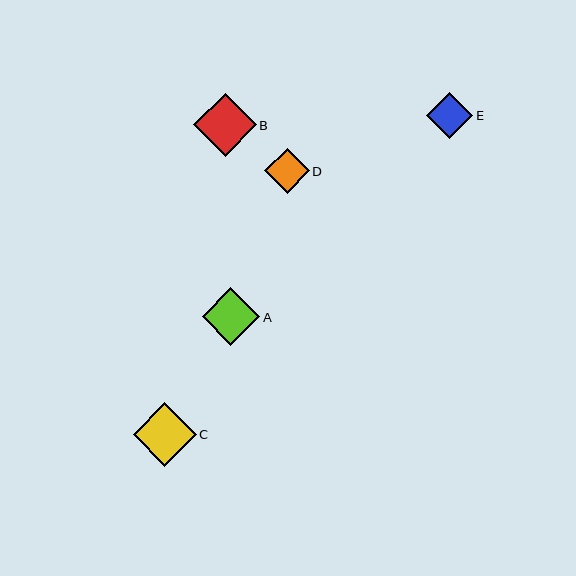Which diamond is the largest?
Diamond C is the largest with a size of approximately 63 pixels.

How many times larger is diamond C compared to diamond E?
Diamond C is approximately 1.4 times the size of diamond E.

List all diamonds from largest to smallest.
From largest to smallest: C, B, A, E, D.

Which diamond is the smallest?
Diamond D is the smallest with a size of approximately 44 pixels.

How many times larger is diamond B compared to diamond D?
Diamond B is approximately 1.4 times the size of diamond D.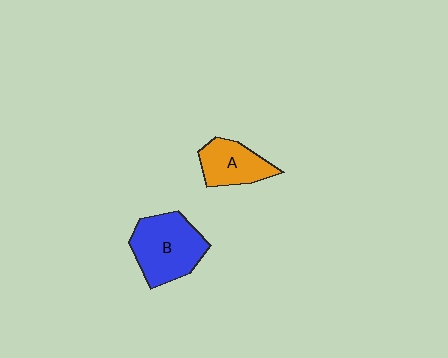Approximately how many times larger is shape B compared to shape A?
Approximately 1.5 times.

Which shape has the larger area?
Shape B (blue).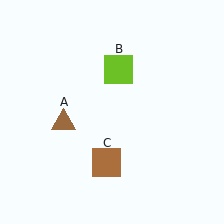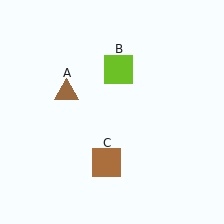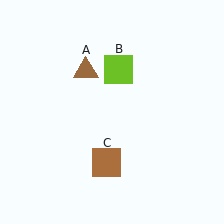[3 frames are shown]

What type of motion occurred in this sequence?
The brown triangle (object A) rotated clockwise around the center of the scene.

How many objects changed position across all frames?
1 object changed position: brown triangle (object A).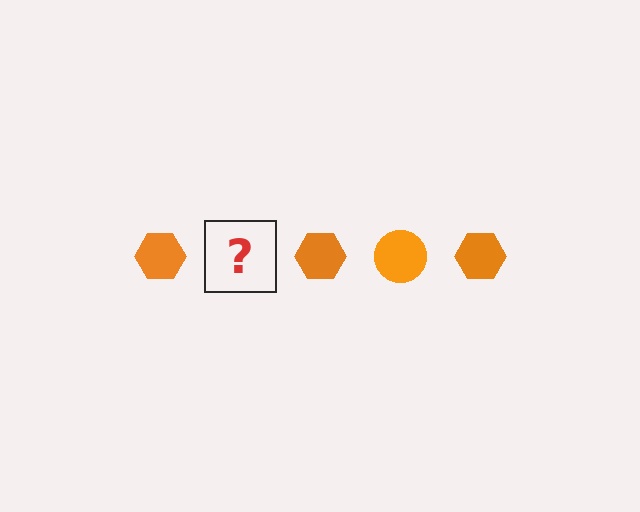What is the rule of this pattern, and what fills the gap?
The rule is that the pattern cycles through hexagon, circle shapes in orange. The gap should be filled with an orange circle.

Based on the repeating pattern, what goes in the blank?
The blank should be an orange circle.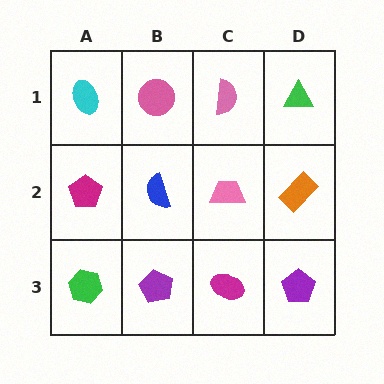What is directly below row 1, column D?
An orange rectangle.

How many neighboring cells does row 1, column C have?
3.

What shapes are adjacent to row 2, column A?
A cyan ellipse (row 1, column A), a green hexagon (row 3, column A), a blue semicircle (row 2, column B).